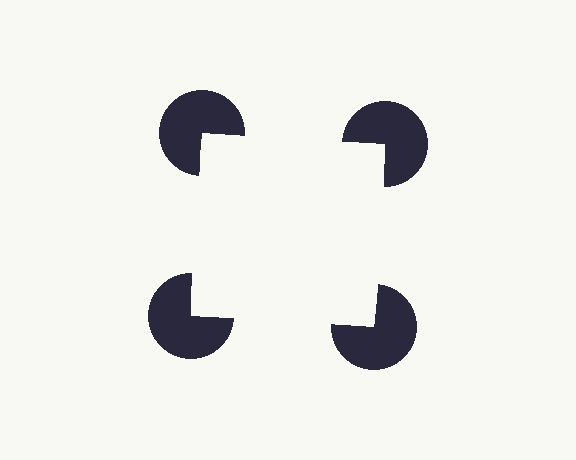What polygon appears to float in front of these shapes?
An illusory square — its edges are inferred from the aligned wedge cuts in the pac-man discs, not physically drawn.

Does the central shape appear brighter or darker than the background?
It typically appears slightly brighter than the background, even though no actual brightness change is drawn.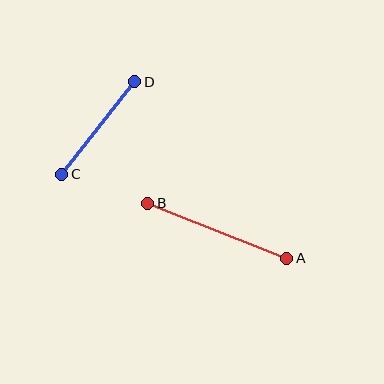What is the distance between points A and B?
The distance is approximately 149 pixels.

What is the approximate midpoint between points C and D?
The midpoint is at approximately (98, 128) pixels.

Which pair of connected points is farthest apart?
Points A and B are farthest apart.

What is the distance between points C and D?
The distance is approximately 118 pixels.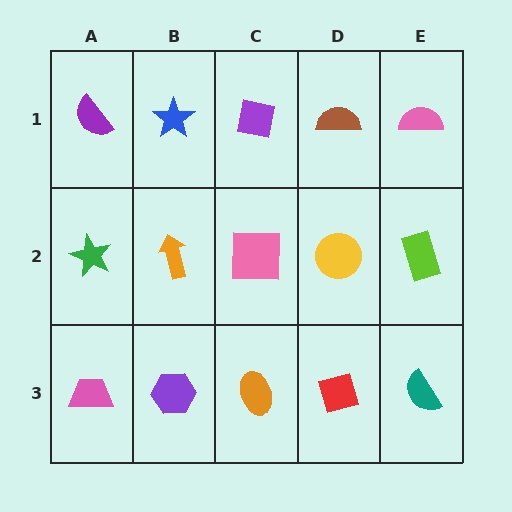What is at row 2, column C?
A pink square.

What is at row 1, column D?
A brown semicircle.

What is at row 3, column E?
A teal semicircle.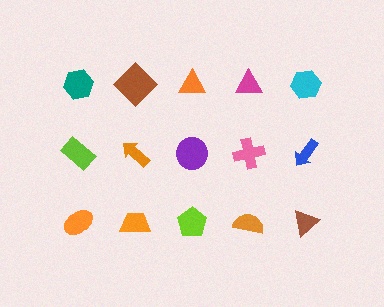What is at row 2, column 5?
A blue arrow.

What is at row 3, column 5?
A brown triangle.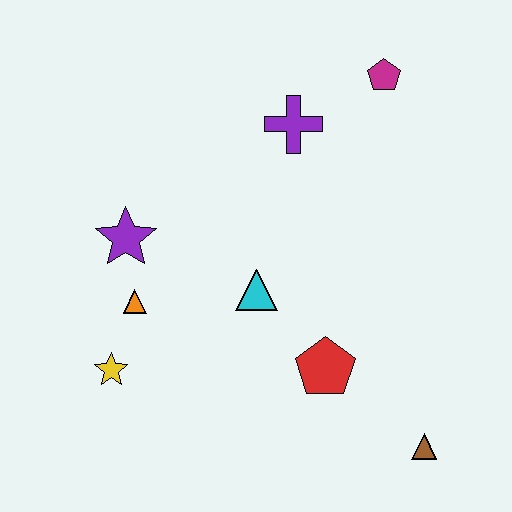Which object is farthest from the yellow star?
The magenta pentagon is farthest from the yellow star.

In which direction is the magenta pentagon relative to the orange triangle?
The magenta pentagon is to the right of the orange triangle.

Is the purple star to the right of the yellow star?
Yes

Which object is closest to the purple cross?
The magenta pentagon is closest to the purple cross.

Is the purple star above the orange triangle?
Yes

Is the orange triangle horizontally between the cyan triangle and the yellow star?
Yes